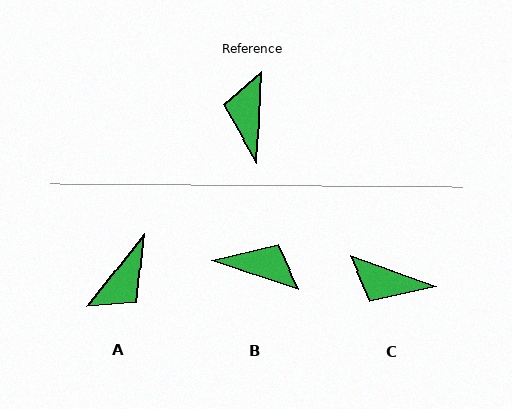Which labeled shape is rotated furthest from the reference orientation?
A, about 145 degrees away.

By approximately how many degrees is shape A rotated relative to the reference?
Approximately 145 degrees counter-clockwise.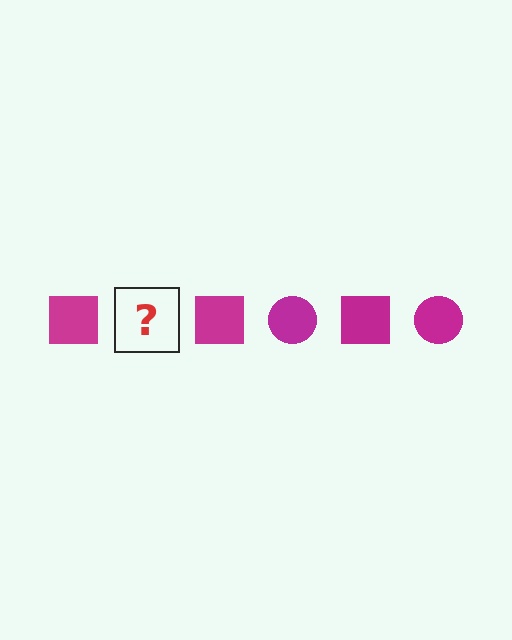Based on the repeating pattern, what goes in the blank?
The blank should be a magenta circle.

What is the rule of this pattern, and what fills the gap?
The rule is that the pattern cycles through square, circle shapes in magenta. The gap should be filled with a magenta circle.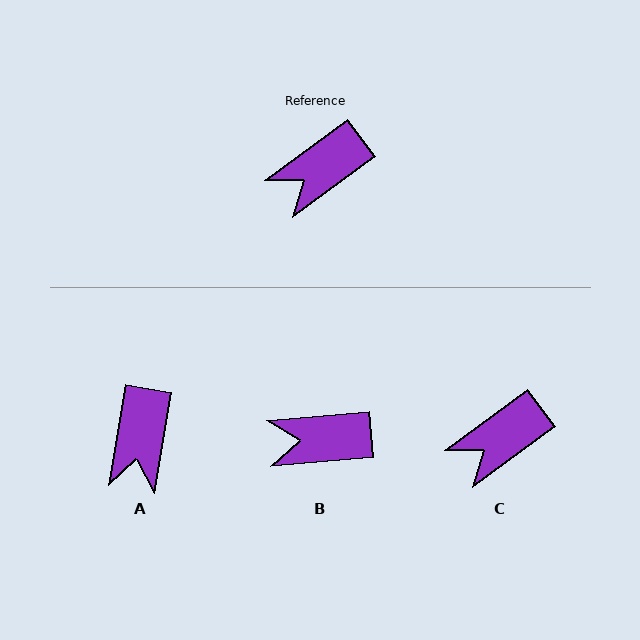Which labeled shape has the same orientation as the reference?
C.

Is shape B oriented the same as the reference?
No, it is off by about 31 degrees.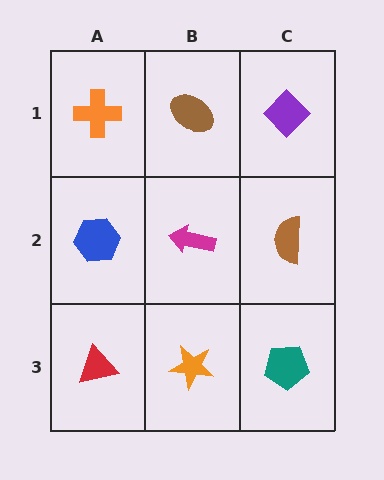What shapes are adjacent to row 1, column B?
A magenta arrow (row 2, column B), an orange cross (row 1, column A), a purple diamond (row 1, column C).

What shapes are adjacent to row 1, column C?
A brown semicircle (row 2, column C), a brown ellipse (row 1, column B).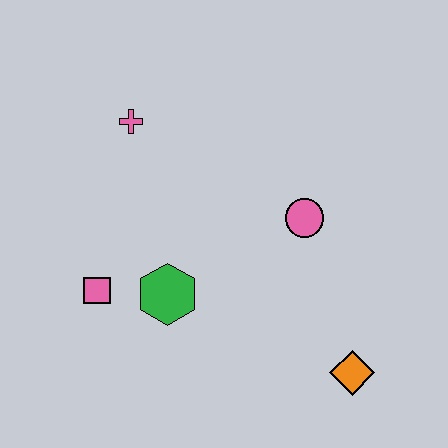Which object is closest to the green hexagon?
The pink square is closest to the green hexagon.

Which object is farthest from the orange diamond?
The pink cross is farthest from the orange diamond.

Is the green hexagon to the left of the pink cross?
No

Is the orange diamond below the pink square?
Yes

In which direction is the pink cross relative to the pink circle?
The pink cross is to the left of the pink circle.